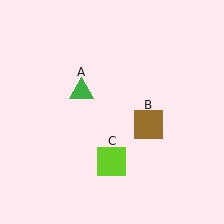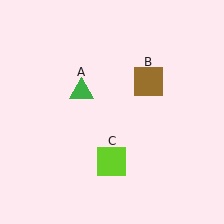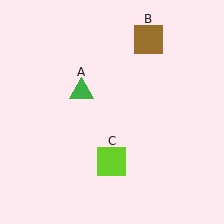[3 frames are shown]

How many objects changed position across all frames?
1 object changed position: brown square (object B).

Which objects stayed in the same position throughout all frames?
Green triangle (object A) and lime square (object C) remained stationary.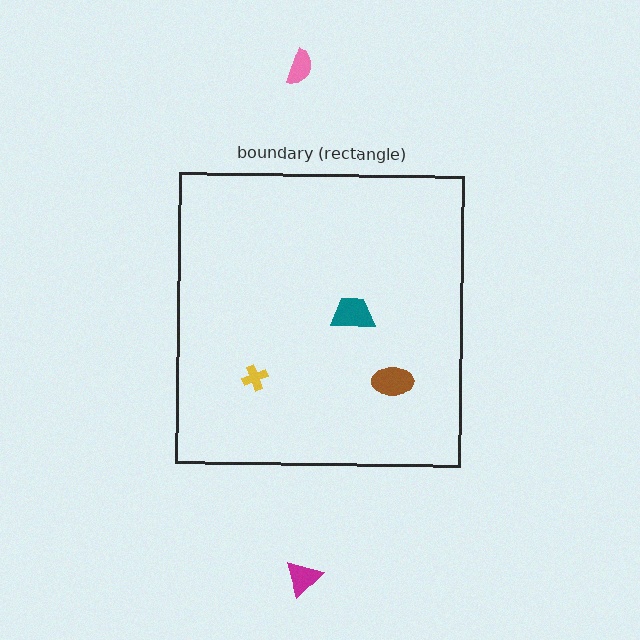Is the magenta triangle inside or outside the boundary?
Outside.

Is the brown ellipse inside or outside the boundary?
Inside.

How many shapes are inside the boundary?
3 inside, 2 outside.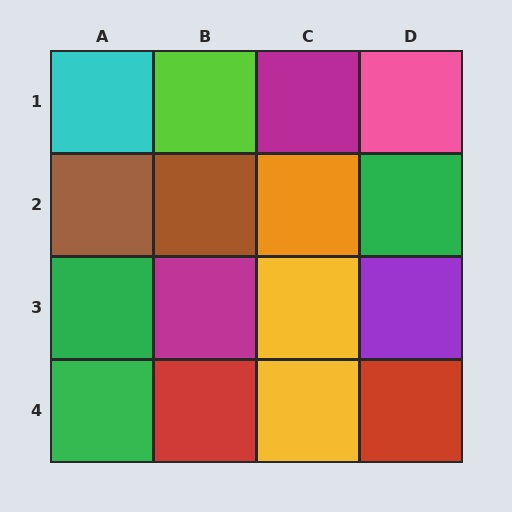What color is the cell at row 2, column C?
Orange.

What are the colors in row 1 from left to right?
Cyan, lime, magenta, pink.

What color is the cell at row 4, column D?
Red.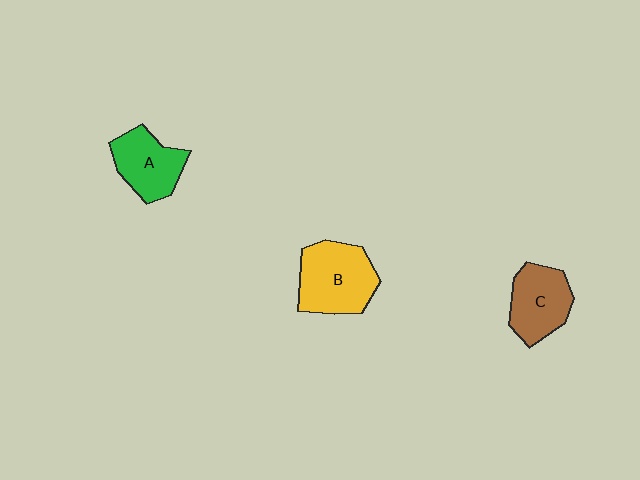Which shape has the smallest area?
Shape A (green).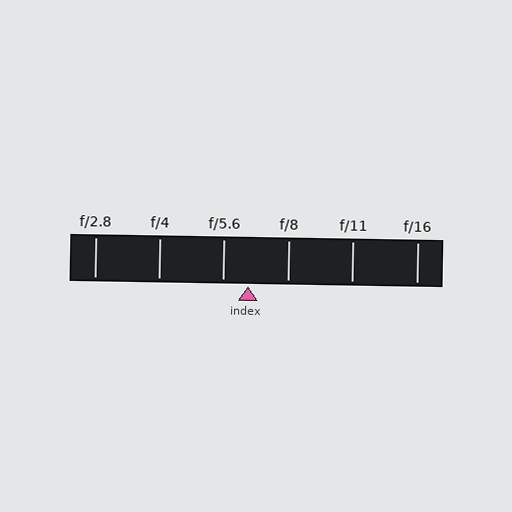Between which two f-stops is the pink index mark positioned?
The index mark is between f/5.6 and f/8.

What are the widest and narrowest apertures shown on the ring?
The widest aperture shown is f/2.8 and the narrowest is f/16.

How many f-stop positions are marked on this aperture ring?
There are 6 f-stop positions marked.